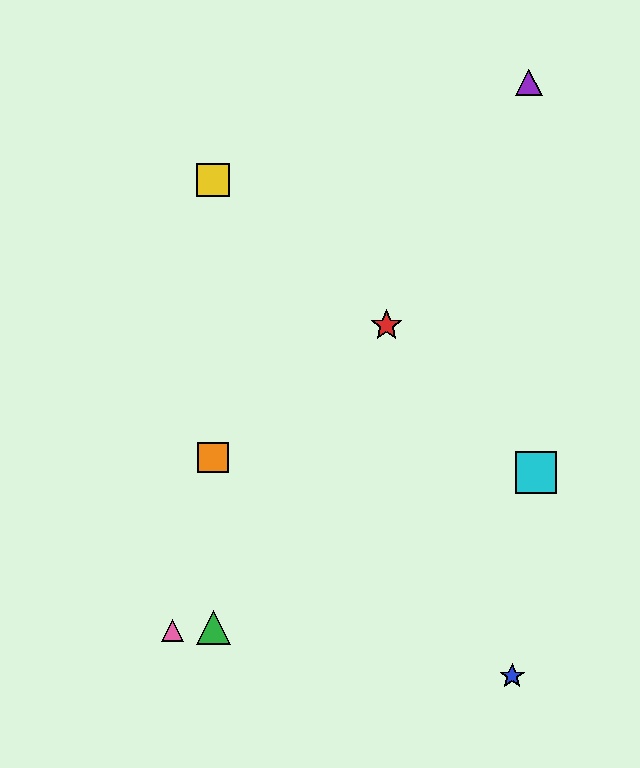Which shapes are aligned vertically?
The green triangle, the yellow square, the orange square are aligned vertically.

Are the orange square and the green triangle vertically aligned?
Yes, both are at x≈213.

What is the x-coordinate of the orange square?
The orange square is at x≈213.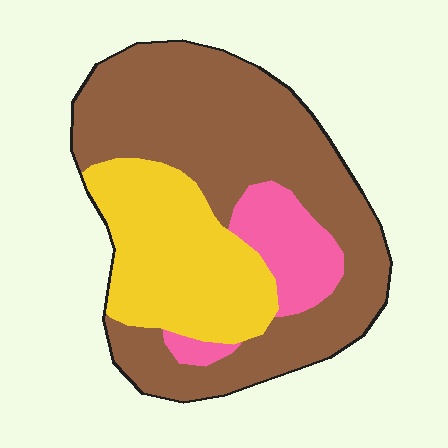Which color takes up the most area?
Brown, at roughly 60%.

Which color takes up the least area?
Pink, at roughly 10%.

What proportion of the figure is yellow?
Yellow takes up between a quarter and a half of the figure.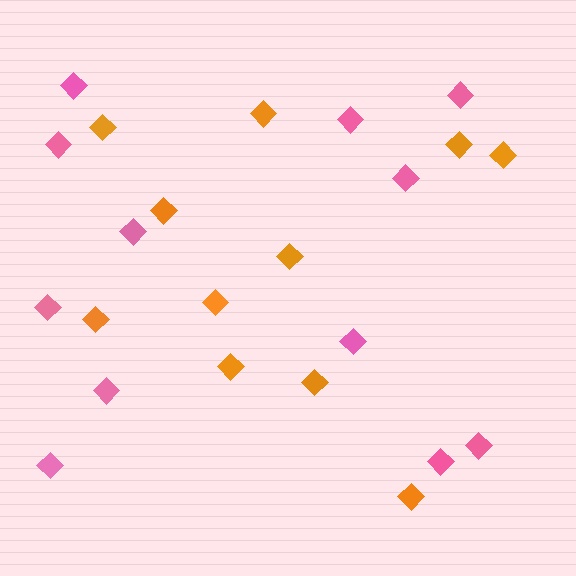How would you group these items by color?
There are 2 groups: one group of orange diamonds (11) and one group of pink diamonds (12).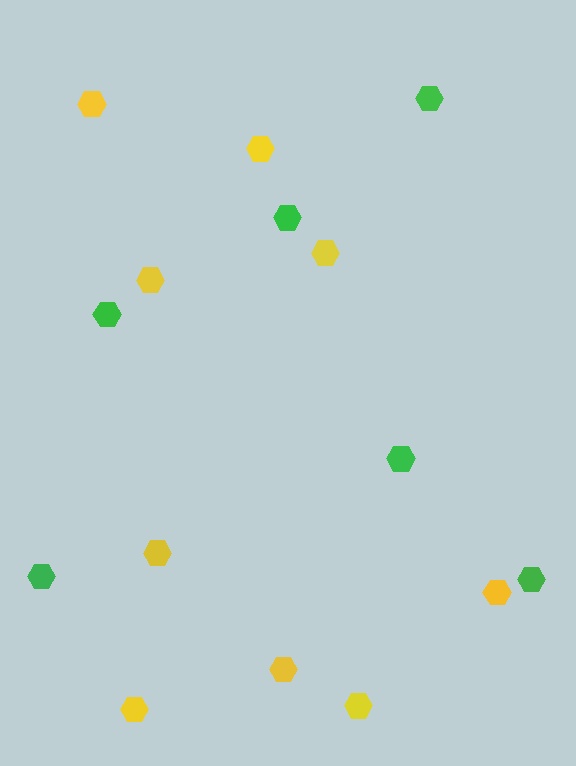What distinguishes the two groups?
There are 2 groups: one group of green hexagons (6) and one group of yellow hexagons (9).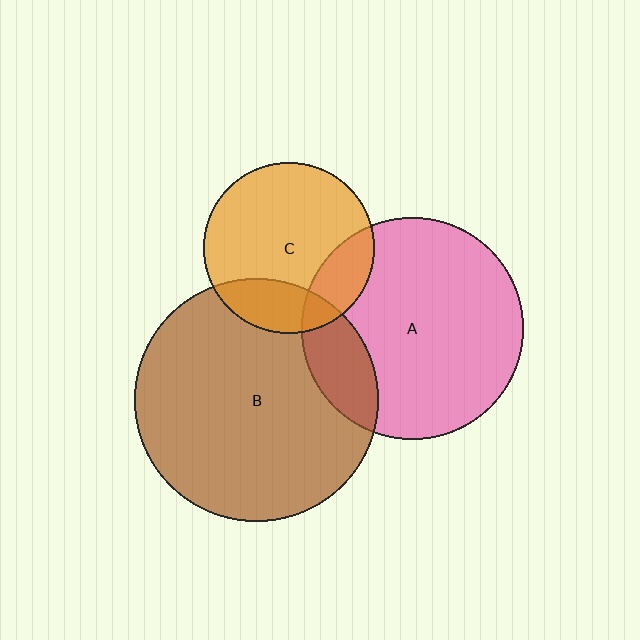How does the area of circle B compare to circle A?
Approximately 1.2 times.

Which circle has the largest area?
Circle B (brown).